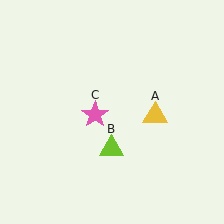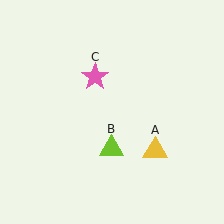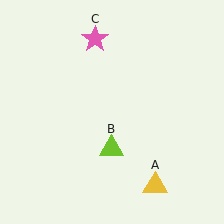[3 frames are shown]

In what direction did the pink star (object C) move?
The pink star (object C) moved up.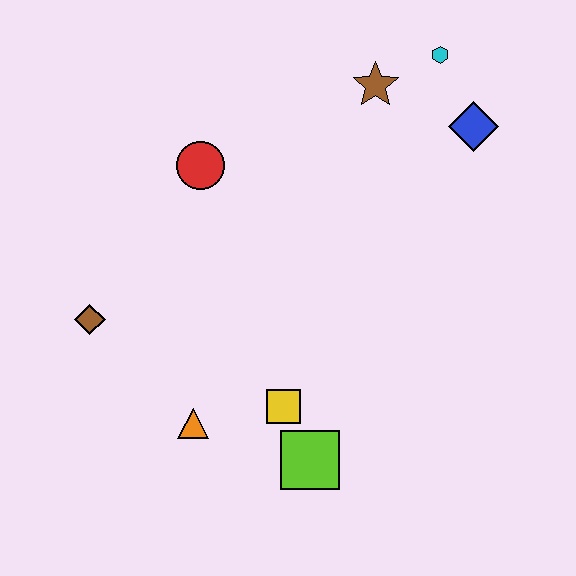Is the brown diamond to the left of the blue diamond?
Yes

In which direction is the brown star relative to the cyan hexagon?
The brown star is to the left of the cyan hexagon.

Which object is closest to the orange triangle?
The yellow square is closest to the orange triangle.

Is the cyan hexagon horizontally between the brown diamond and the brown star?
No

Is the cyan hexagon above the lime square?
Yes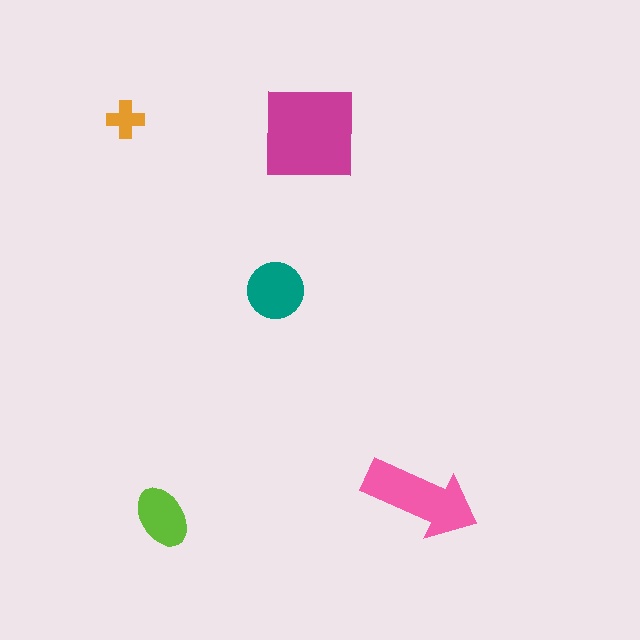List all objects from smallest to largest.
The orange cross, the lime ellipse, the teal circle, the pink arrow, the magenta square.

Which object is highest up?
The orange cross is topmost.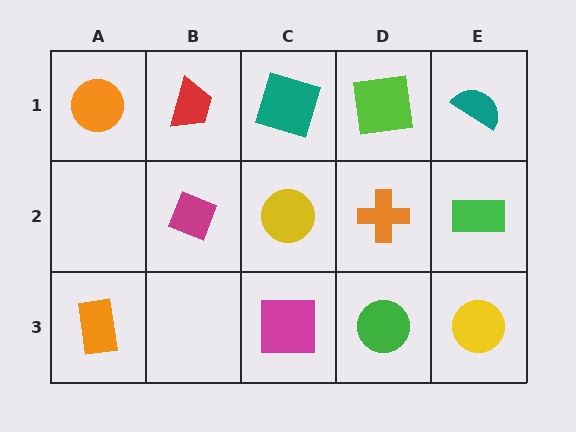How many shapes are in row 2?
4 shapes.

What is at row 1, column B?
A red trapezoid.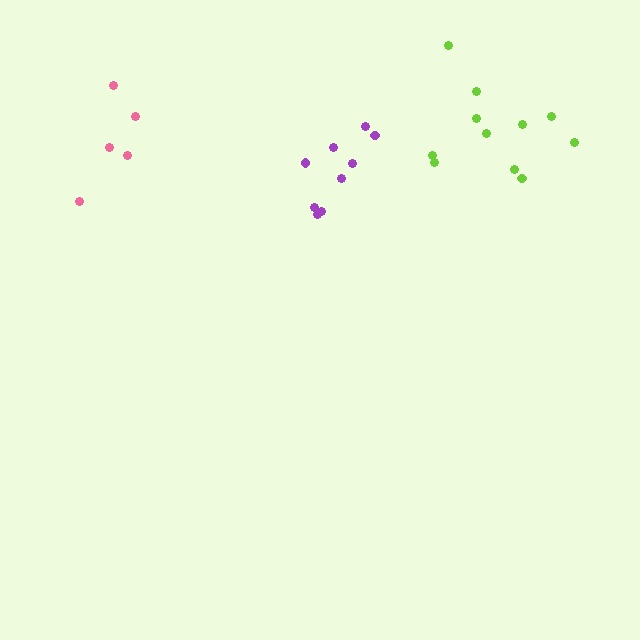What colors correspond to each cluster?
The clusters are colored: pink, purple, lime.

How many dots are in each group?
Group 1: 5 dots, Group 2: 9 dots, Group 3: 11 dots (25 total).